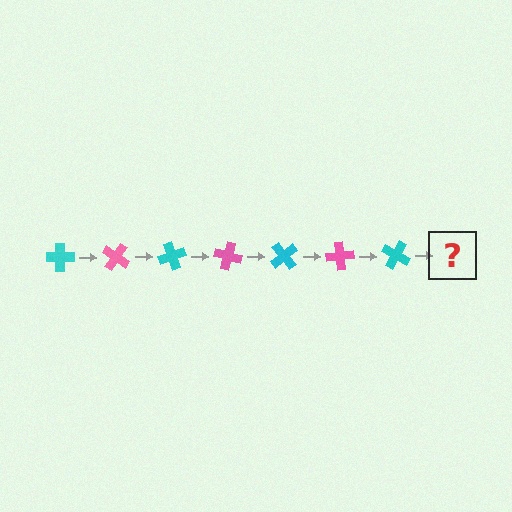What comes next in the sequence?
The next element should be a pink cross, rotated 245 degrees from the start.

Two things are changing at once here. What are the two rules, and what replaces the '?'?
The two rules are that it rotates 35 degrees each step and the color cycles through cyan and pink. The '?' should be a pink cross, rotated 245 degrees from the start.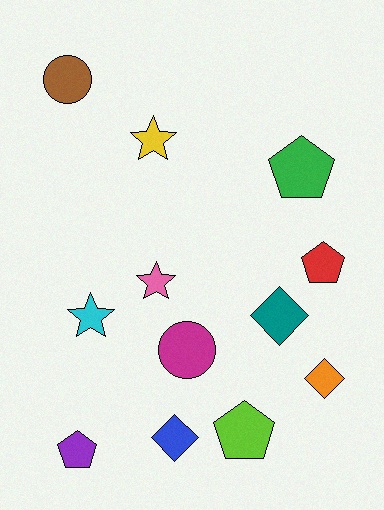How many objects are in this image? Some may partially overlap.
There are 12 objects.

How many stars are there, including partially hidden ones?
There are 3 stars.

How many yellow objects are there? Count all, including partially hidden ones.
There is 1 yellow object.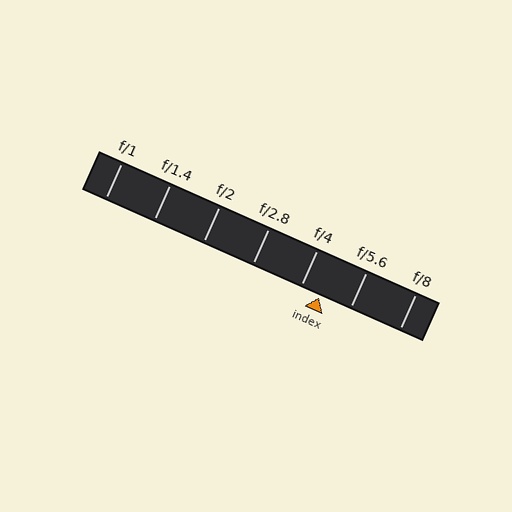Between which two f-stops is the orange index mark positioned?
The index mark is between f/4 and f/5.6.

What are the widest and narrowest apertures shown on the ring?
The widest aperture shown is f/1 and the narrowest is f/8.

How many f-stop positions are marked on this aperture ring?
There are 7 f-stop positions marked.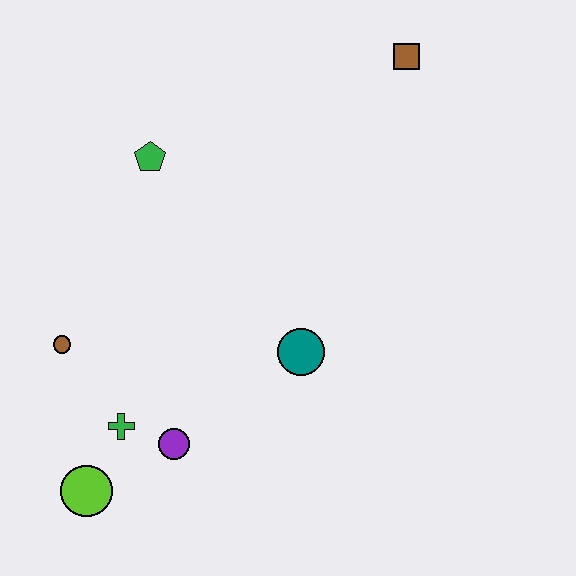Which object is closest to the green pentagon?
The brown circle is closest to the green pentagon.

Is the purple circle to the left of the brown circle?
No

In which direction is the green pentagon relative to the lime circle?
The green pentagon is above the lime circle.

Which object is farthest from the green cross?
The brown square is farthest from the green cross.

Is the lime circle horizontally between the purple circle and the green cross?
No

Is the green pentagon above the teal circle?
Yes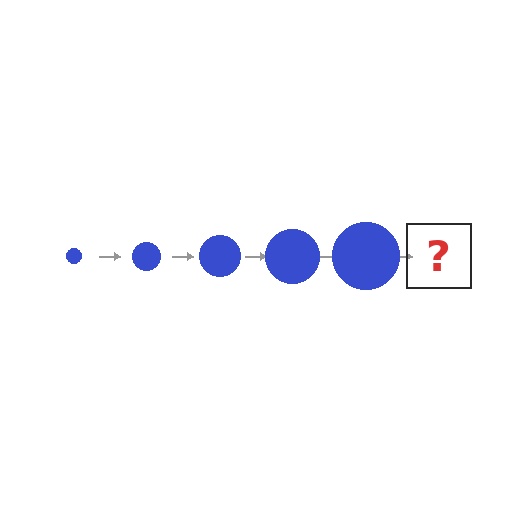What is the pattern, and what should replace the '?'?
The pattern is that the circle gets progressively larger each step. The '?' should be a blue circle, larger than the previous one.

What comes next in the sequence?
The next element should be a blue circle, larger than the previous one.